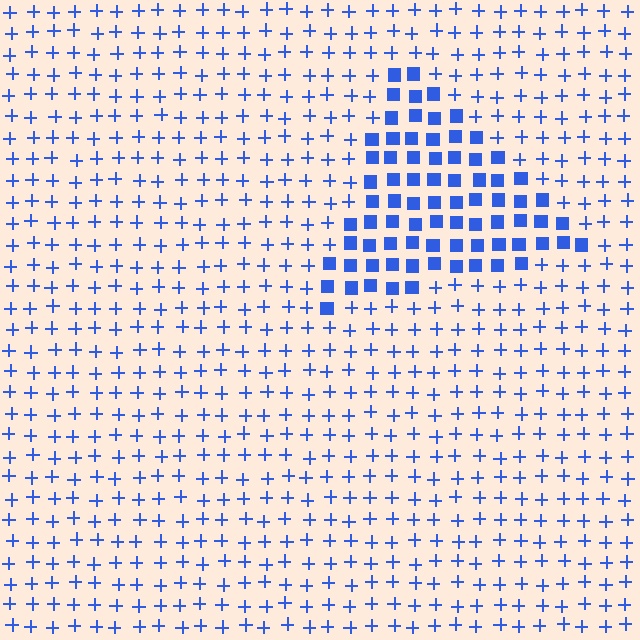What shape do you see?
I see a triangle.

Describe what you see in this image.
The image is filled with small blue elements arranged in a uniform grid. A triangle-shaped region contains squares, while the surrounding area contains plus signs. The boundary is defined purely by the change in element shape.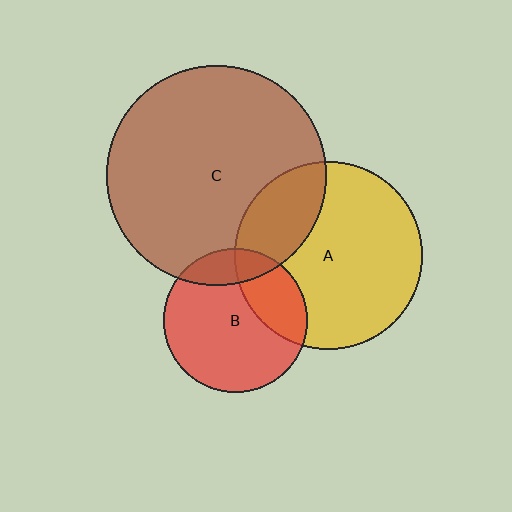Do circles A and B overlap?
Yes.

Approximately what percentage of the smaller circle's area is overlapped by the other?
Approximately 25%.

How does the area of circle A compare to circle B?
Approximately 1.7 times.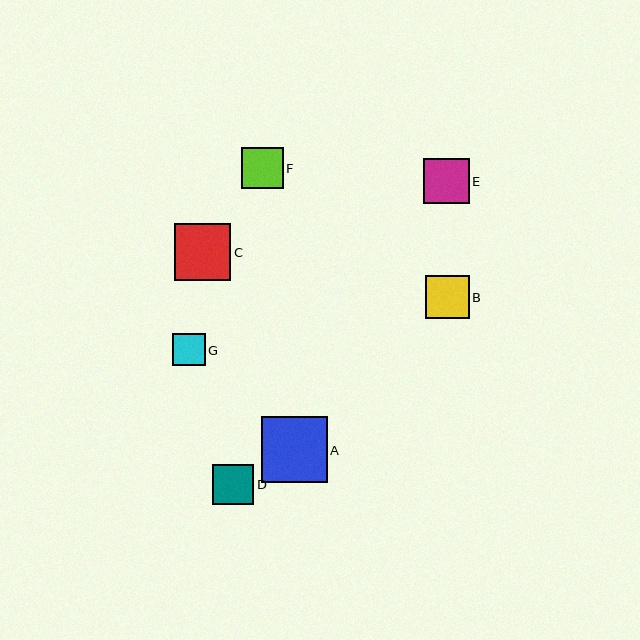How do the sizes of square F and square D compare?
Square F and square D are approximately the same size.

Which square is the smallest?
Square G is the smallest with a size of approximately 32 pixels.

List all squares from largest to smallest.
From largest to smallest: A, C, E, B, F, D, G.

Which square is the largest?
Square A is the largest with a size of approximately 66 pixels.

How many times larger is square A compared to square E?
Square A is approximately 1.5 times the size of square E.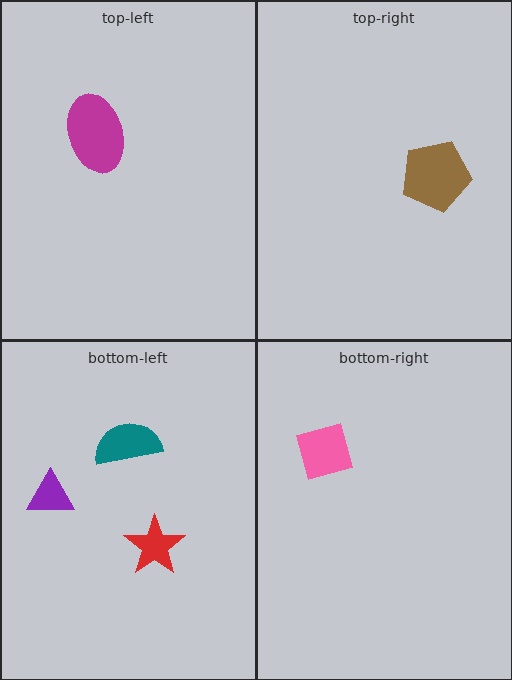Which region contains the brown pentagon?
The top-right region.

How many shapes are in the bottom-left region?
3.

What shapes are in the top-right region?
The brown pentagon.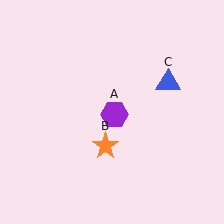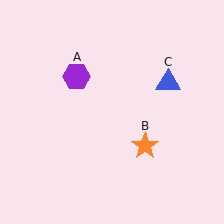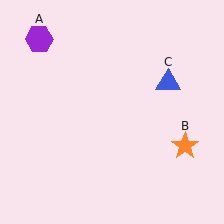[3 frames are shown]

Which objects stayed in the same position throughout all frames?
Blue triangle (object C) remained stationary.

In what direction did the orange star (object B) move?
The orange star (object B) moved right.